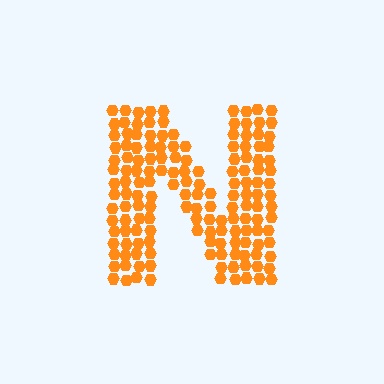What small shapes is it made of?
It is made of small hexagons.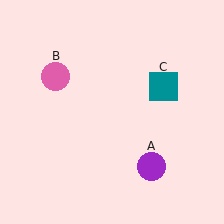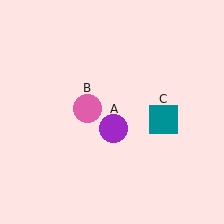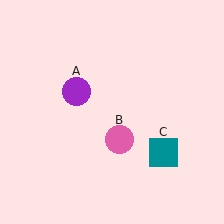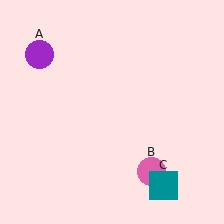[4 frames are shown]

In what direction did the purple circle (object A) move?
The purple circle (object A) moved up and to the left.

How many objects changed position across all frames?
3 objects changed position: purple circle (object A), pink circle (object B), teal square (object C).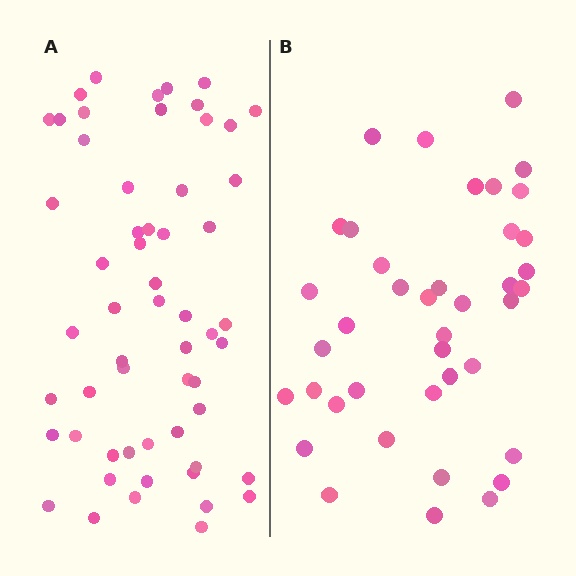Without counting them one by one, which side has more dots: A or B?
Region A (the left region) has more dots.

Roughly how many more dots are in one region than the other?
Region A has approximately 15 more dots than region B.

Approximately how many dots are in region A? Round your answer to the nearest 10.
About 60 dots. (The exact count is 57, which rounds to 60.)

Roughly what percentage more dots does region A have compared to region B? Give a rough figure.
About 40% more.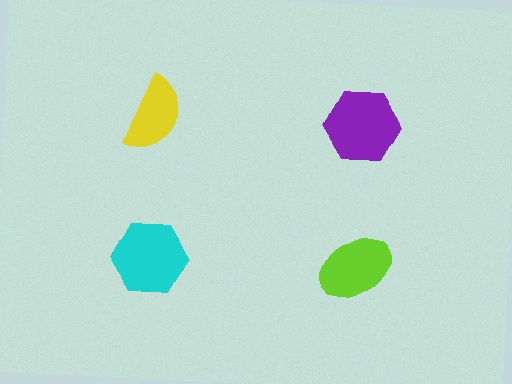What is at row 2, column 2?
A lime ellipse.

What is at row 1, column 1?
A yellow semicircle.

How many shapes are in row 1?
2 shapes.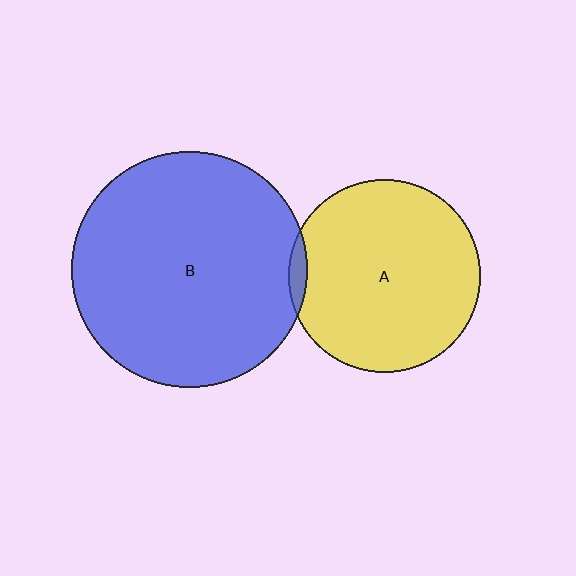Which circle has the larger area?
Circle B (blue).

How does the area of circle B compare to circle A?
Approximately 1.5 times.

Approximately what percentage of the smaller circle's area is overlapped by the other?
Approximately 5%.